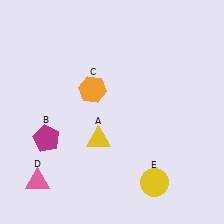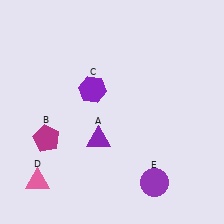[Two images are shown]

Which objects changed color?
A changed from yellow to purple. C changed from orange to purple. E changed from yellow to purple.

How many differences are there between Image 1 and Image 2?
There are 3 differences between the two images.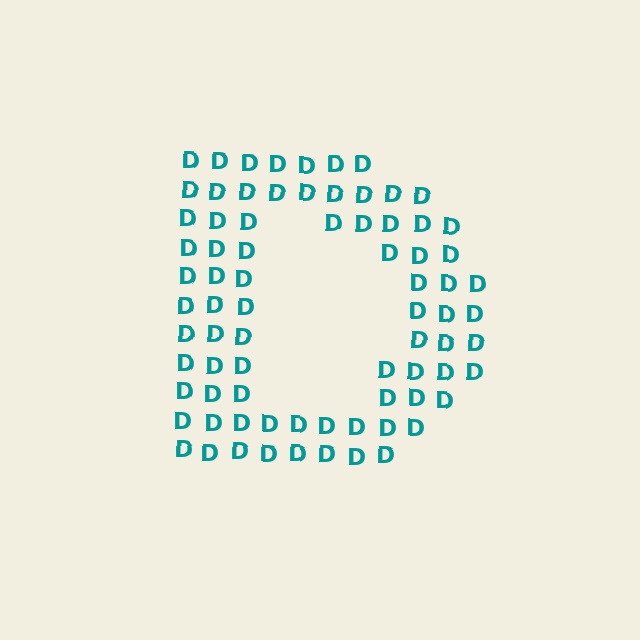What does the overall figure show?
The overall figure shows the letter D.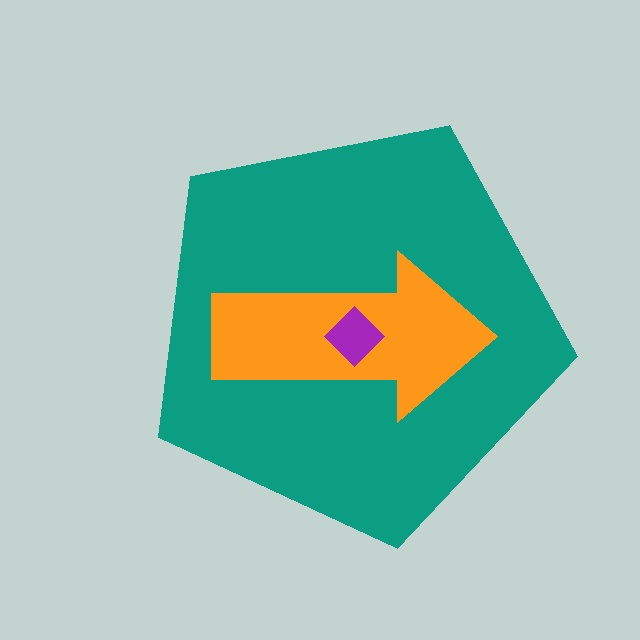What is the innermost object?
The purple diamond.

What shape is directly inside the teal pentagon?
The orange arrow.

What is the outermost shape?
The teal pentagon.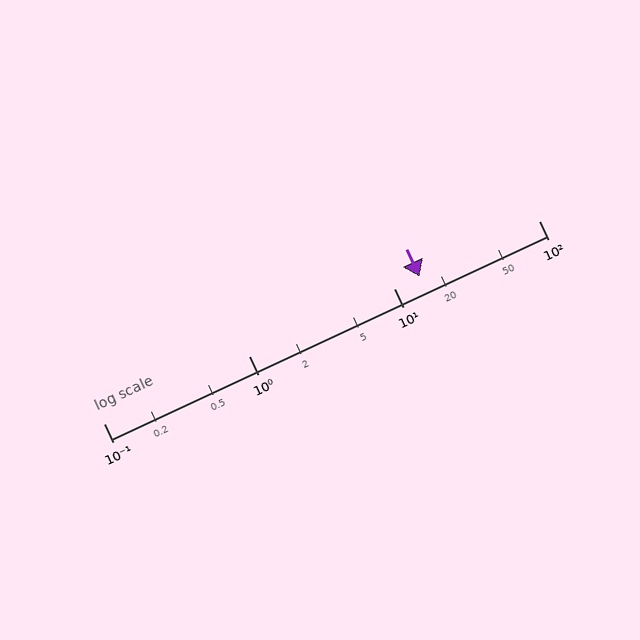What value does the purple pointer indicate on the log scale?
The pointer indicates approximately 15.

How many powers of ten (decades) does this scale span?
The scale spans 3 decades, from 0.1 to 100.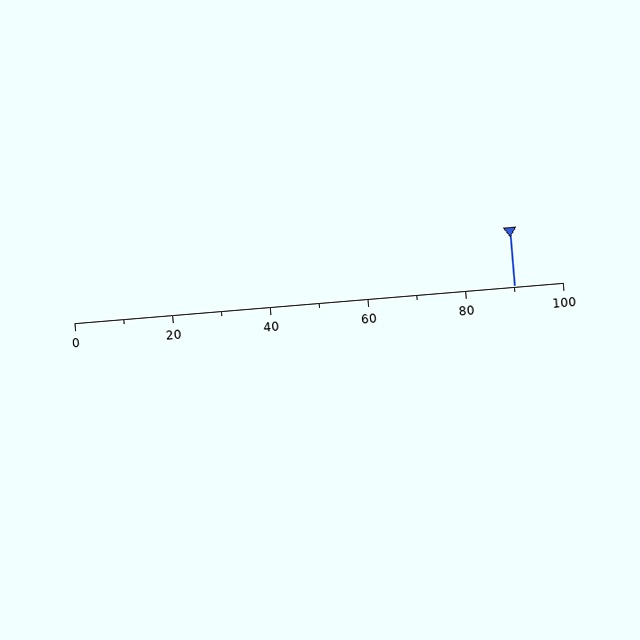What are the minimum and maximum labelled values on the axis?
The axis runs from 0 to 100.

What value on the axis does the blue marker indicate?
The marker indicates approximately 90.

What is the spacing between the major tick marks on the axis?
The major ticks are spaced 20 apart.